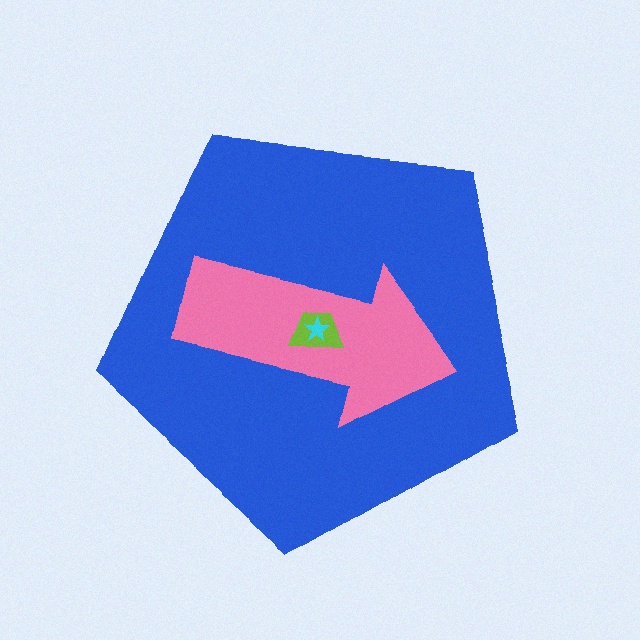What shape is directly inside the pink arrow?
The lime trapezoid.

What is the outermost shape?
The blue pentagon.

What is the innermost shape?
The cyan star.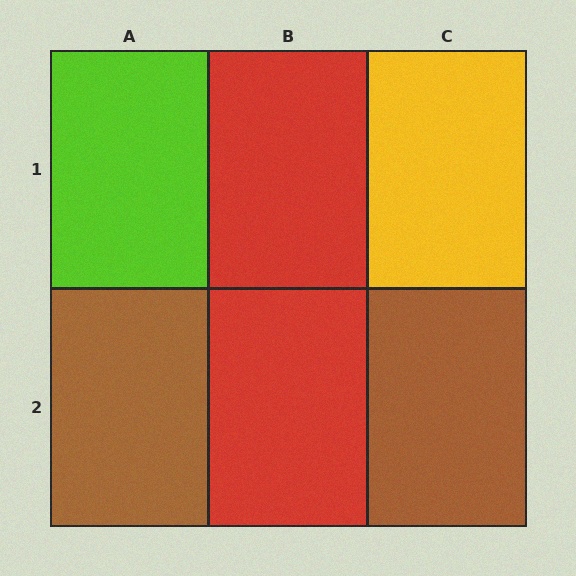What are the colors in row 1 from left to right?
Lime, red, yellow.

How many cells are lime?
1 cell is lime.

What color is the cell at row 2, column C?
Brown.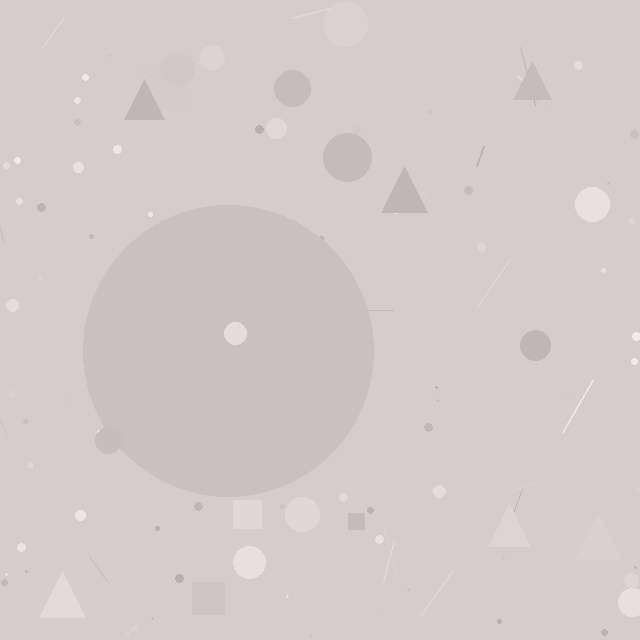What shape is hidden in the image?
A circle is hidden in the image.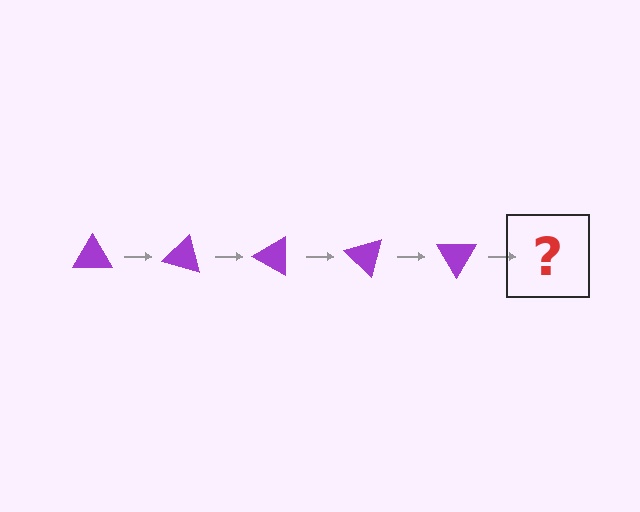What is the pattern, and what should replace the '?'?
The pattern is that the triangle rotates 15 degrees each step. The '?' should be a purple triangle rotated 75 degrees.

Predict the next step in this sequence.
The next step is a purple triangle rotated 75 degrees.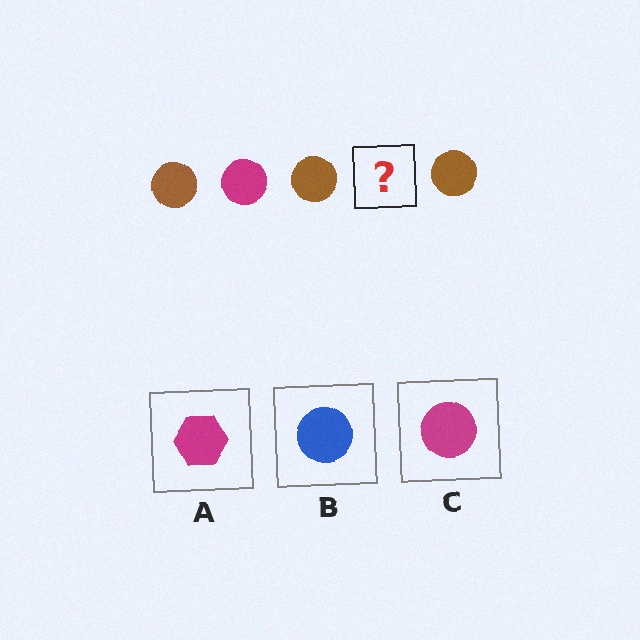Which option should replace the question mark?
Option C.